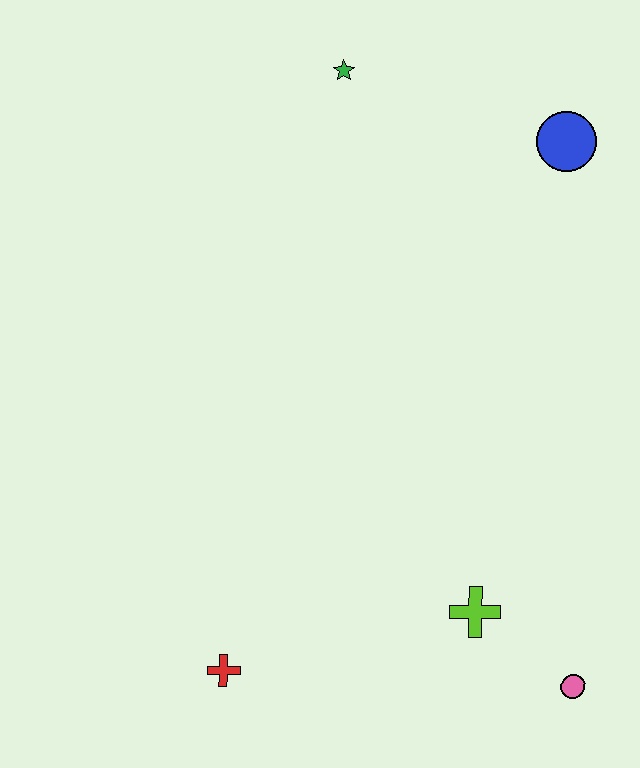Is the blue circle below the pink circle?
No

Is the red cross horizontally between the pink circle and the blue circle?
No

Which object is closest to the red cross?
The lime cross is closest to the red cross.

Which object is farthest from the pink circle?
The green star is farthest from the pink circle.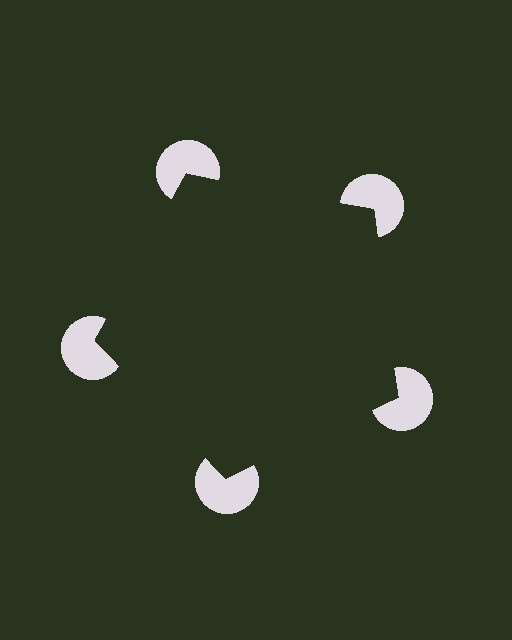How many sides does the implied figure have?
5 sides.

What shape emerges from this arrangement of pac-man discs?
An illusory pentagon — its edges are inferred from the aligned wedge cuts in the pac-man discs, not physically drawn.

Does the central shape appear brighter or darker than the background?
It typically appears slightly darker than the background, even though no actual brightness change is drawn.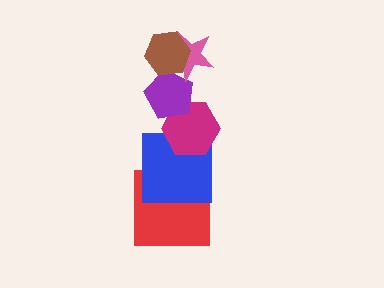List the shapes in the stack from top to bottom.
From top to bottom: the brown hexagon, the pink star, the purple pentagon, the magenta hexagon, the blue square, the red square.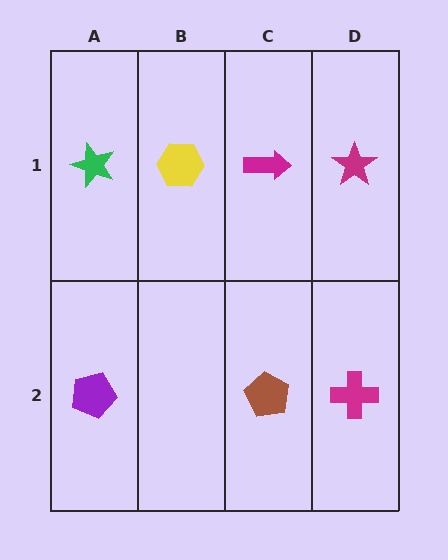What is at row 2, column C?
A brown pentagon.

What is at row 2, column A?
A purple pentagon.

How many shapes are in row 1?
4 shapes.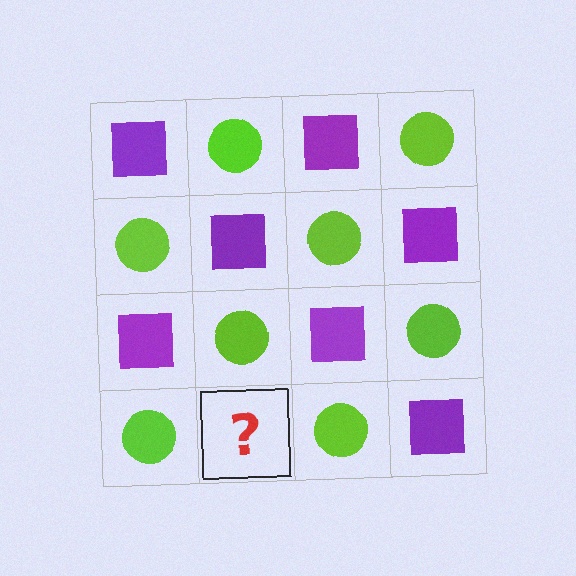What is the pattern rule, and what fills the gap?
The rule is that it alternates purple square and lime circle in a checkerboard pattern. The gap should be filled with a purple square.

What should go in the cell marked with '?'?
The missing cell should contain a purple square.